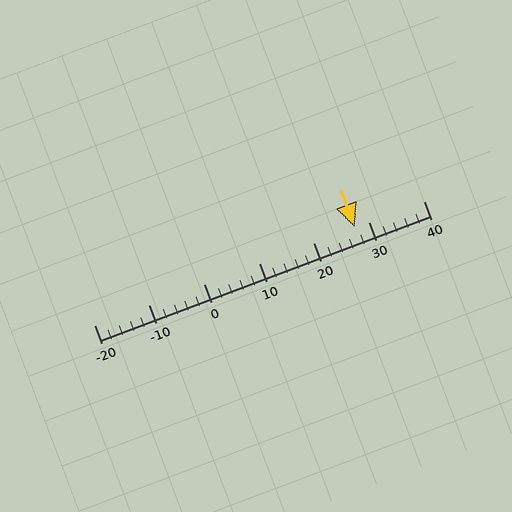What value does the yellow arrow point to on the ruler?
The yellow arrow points to approximately 28.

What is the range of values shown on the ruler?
The ruler shows values from -20 to 40.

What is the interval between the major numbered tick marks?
The major tick marks are spaced 10 units apart.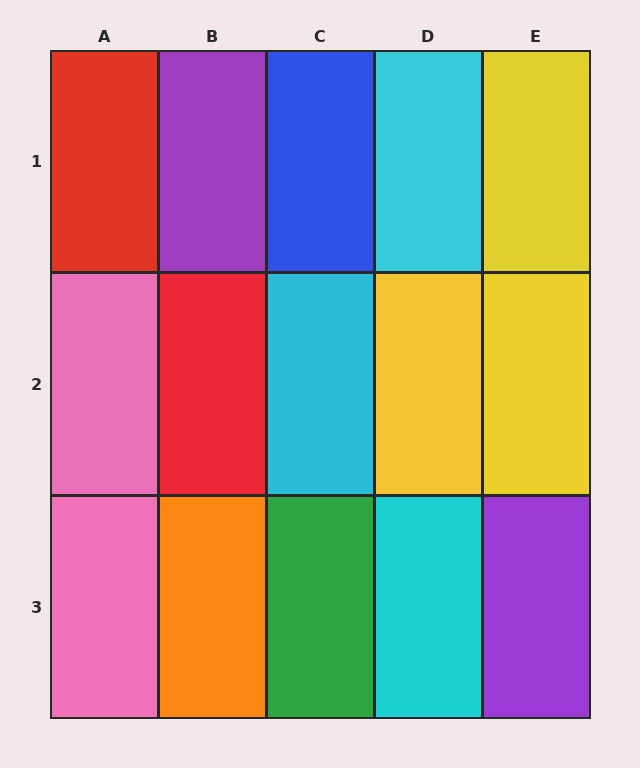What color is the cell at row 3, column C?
Green.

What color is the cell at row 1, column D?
Cyan.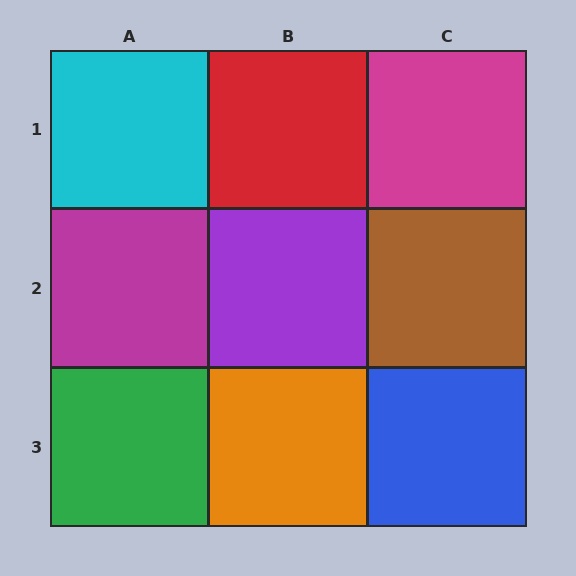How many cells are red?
1 cell is red.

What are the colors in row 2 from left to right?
Magenta, purple, brown.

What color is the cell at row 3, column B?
Orange.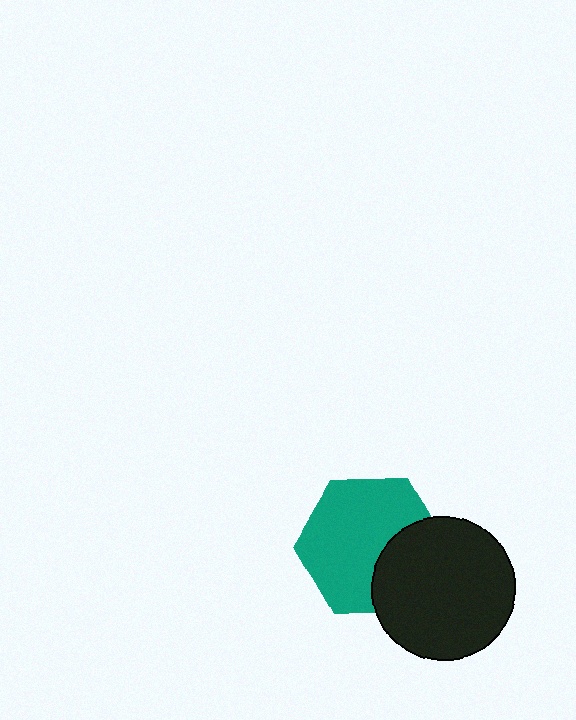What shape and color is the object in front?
The object in front is a black circle.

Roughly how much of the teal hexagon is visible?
Most of it is visible (roughly 69%).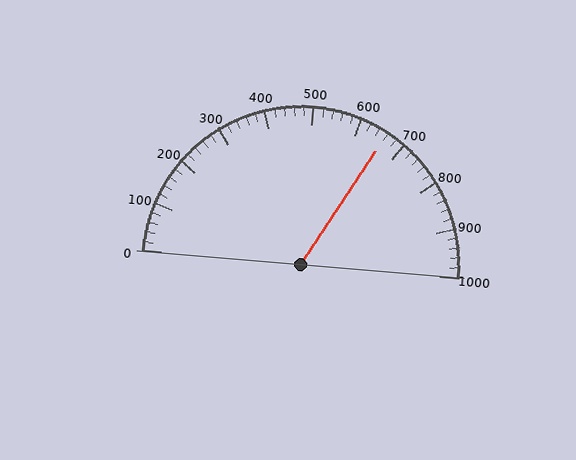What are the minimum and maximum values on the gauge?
The gauge ranges from 0 to 1000.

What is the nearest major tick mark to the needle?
The nearest major tick mark is 700.